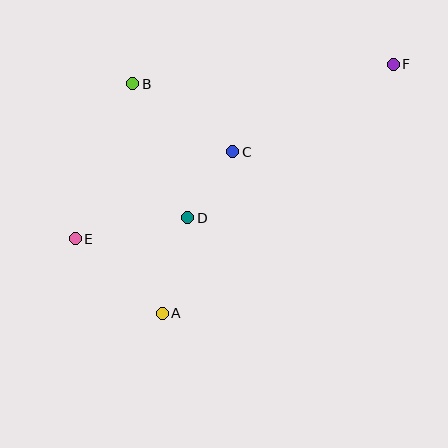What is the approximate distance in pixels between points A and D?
The distance between A and D is approximately 99 pixels.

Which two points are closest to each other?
Points C and D are closest to each other.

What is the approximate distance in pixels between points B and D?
The distance between B and D is approximately 145 pixels.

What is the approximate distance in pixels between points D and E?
The distance between D and E is approximately 115 pixels.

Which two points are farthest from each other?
Points E and F are farthest from each other.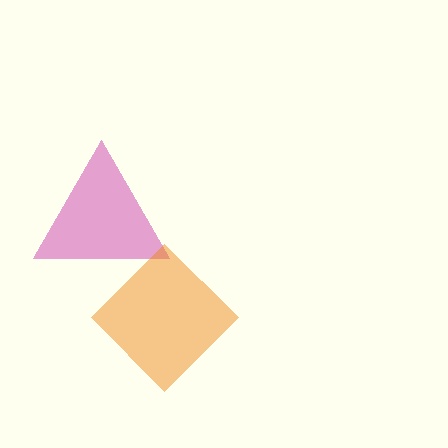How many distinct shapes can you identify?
There are 2 distinct shapes: a magenta triangle, an orange diamond.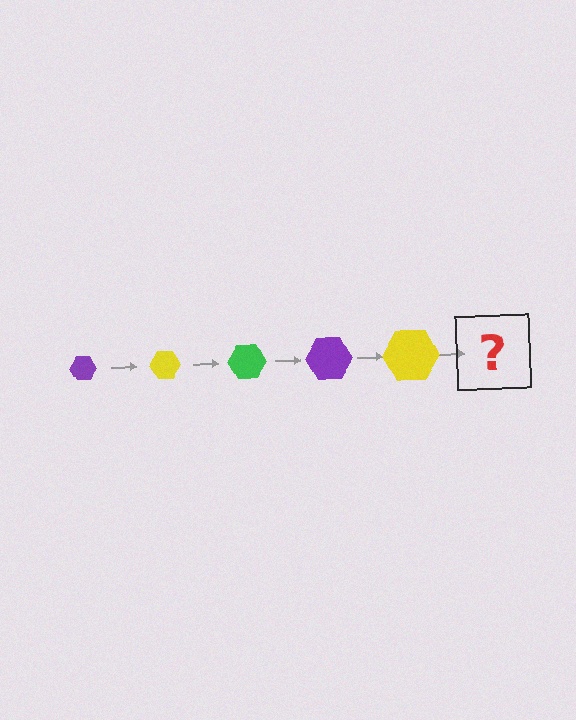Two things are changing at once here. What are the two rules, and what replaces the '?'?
The two rules are that the hexagon grows larger each step and the color cycles through purple, yellow, and green. The '?' should be a green hexagon, larger than the previous one.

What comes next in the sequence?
The next element should be a green hexagon, larger than the previous one.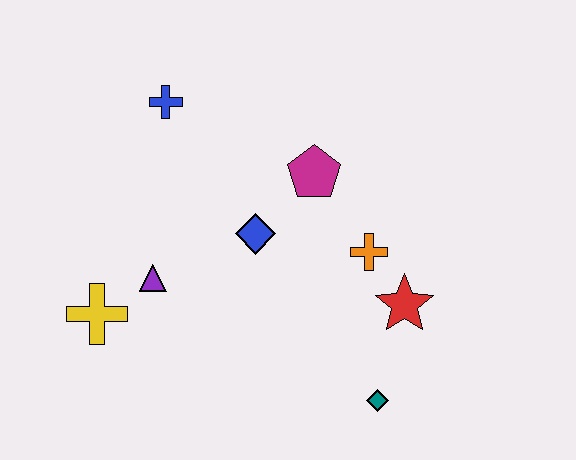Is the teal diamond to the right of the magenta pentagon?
Yes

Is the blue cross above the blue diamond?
Yes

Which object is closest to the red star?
The orange cross is closest to the red star.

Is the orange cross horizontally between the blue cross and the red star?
Yes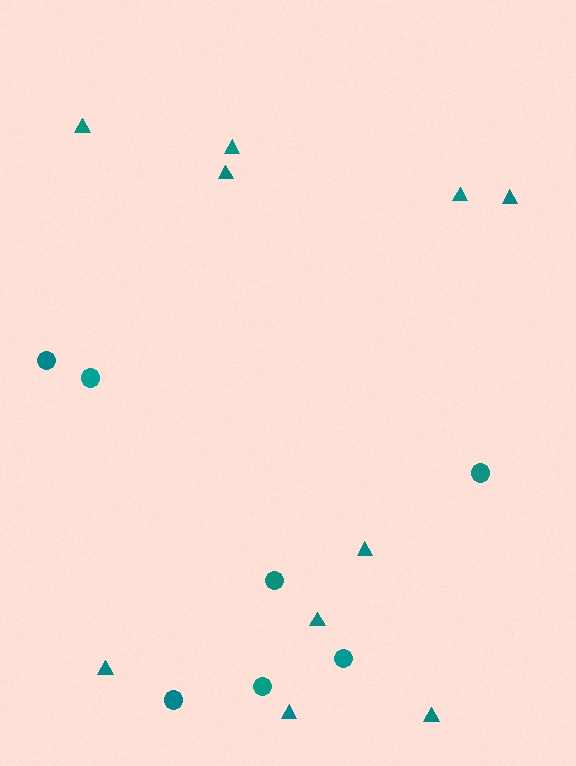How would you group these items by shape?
There are 2 groups: one group of circles (7) and one group of triangles (10).